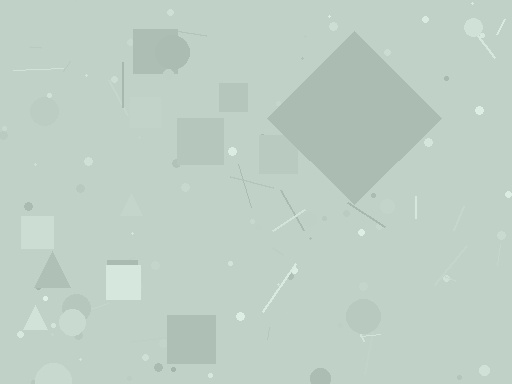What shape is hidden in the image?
A diamond is hidden in the image.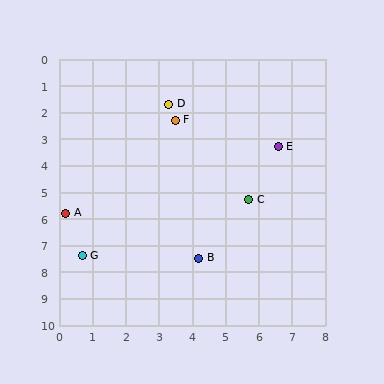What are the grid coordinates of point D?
Point D is at approximately (3.3, 1.7).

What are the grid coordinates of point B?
Point B is at approximately (4.2, 7.5).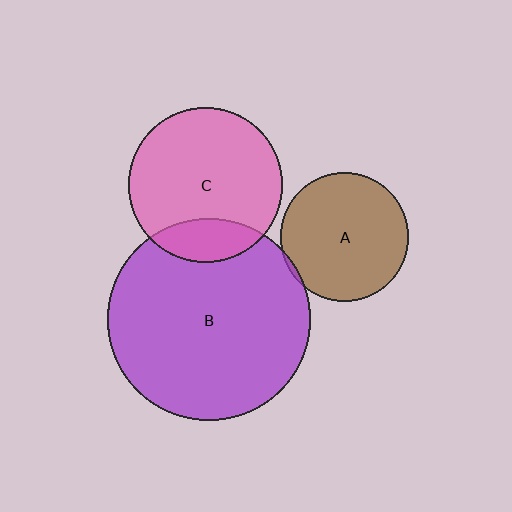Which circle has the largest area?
Circle B (purple).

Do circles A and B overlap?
Yes.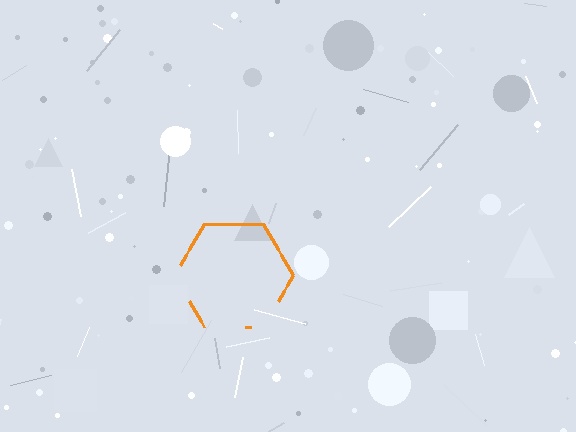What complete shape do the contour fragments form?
The contour fragments form a hexagon.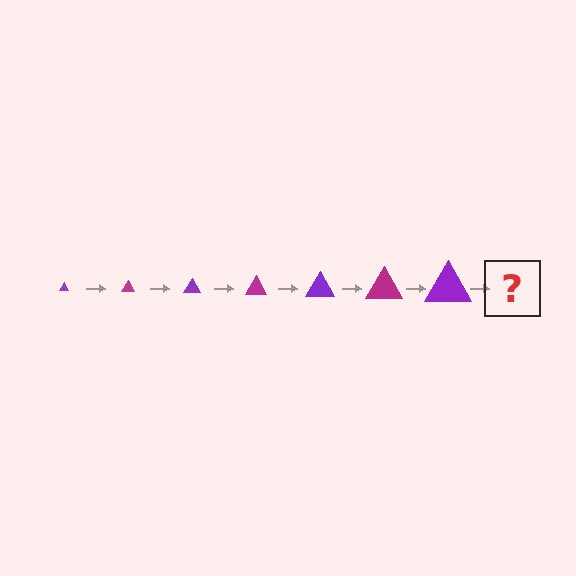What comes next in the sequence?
The next element should be a magenta triangle, larger than the previous one.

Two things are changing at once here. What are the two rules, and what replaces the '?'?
The two rules are that the triangle grows larger each step and the color cycles through purple and magenta. The '?' should be a magenta triangle, larger than the previous one.